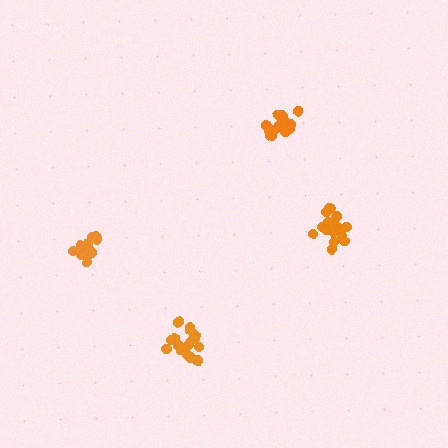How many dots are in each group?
Group 1: 16 dots, Group 2: 17 dots, Group 3: 18 dots, Group 4: 16 dots (67 total).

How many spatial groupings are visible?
There are 4 spatial groupings.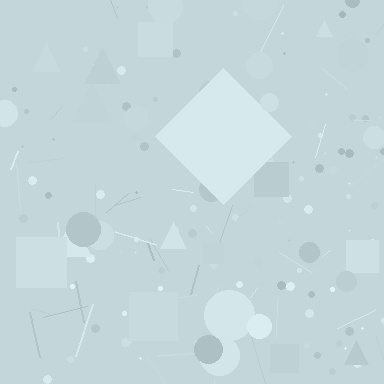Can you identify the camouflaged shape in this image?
The camouflaged shape is a diamond.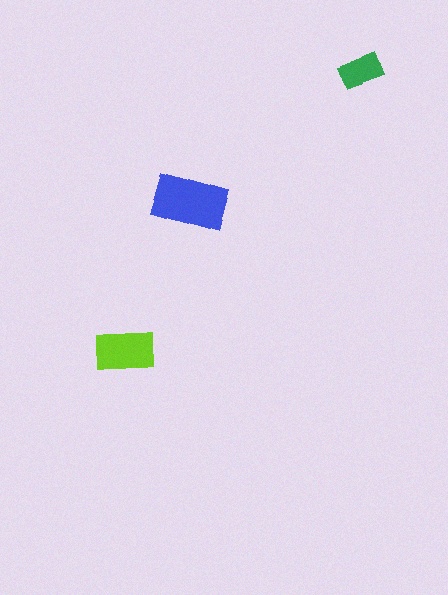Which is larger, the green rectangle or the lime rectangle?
The lime one.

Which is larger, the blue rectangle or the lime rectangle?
The blue one.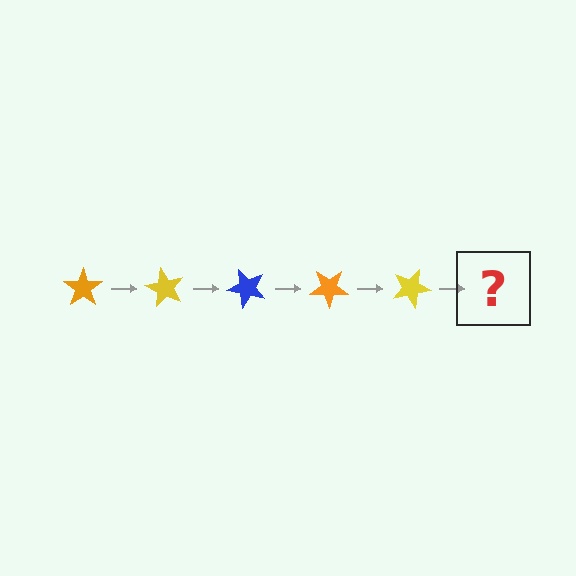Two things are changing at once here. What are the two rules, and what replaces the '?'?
The two rules are that it rotates 60 degrees each step and the color cycles through orange, yellow, and blue. The '?' should be a blue star, rotated 300 degrees from the start.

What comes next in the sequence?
The next element should be a blue star, rotated 300 degrees from the start.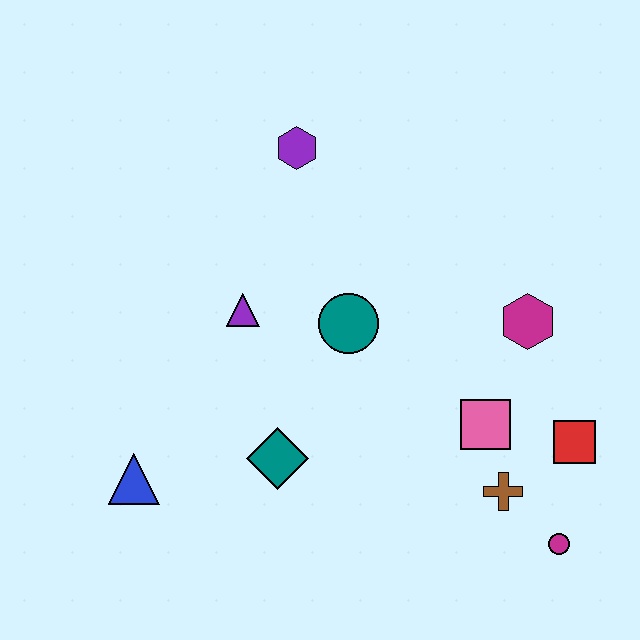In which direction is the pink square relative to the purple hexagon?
The pink square is below the purple hexagon.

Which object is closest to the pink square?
The brown cross is closest to the pink square.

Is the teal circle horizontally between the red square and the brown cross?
No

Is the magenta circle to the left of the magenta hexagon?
No